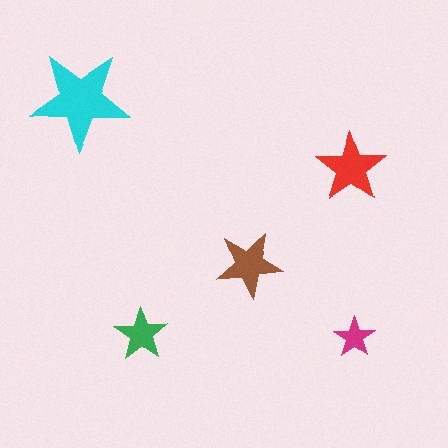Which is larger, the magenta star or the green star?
The green one.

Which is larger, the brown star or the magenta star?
The brown one.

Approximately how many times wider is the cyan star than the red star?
About 1.5 times wider.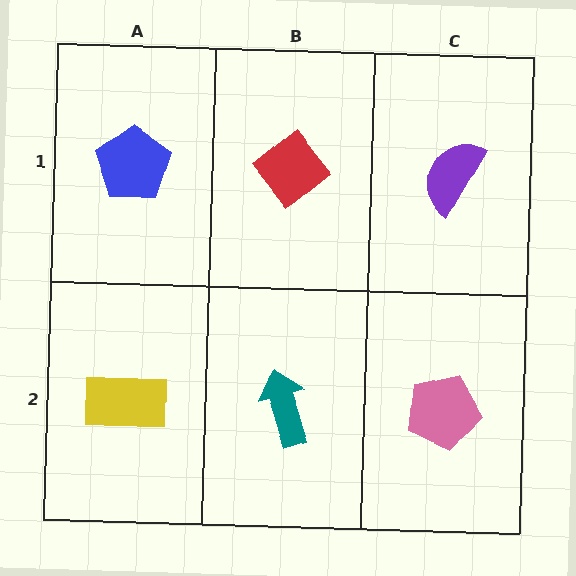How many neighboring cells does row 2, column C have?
2.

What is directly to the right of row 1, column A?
A red diamond.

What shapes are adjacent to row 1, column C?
A pink pentagon (row 2, column C), a red diamond (row 1, column B).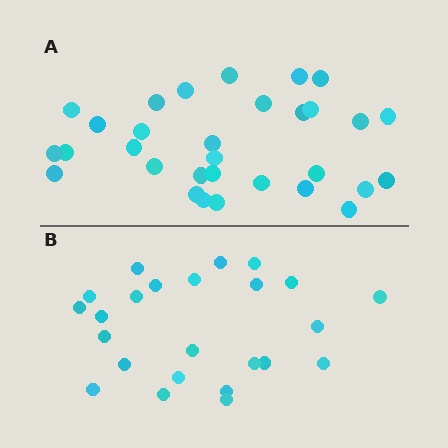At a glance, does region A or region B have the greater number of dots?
Region A (the top region) has more dots.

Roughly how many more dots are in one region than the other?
Region A has roughly 8 or so more dots than region B.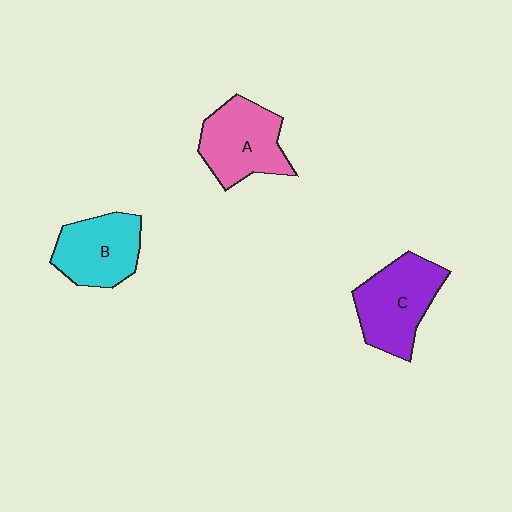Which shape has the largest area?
Shape C (purple).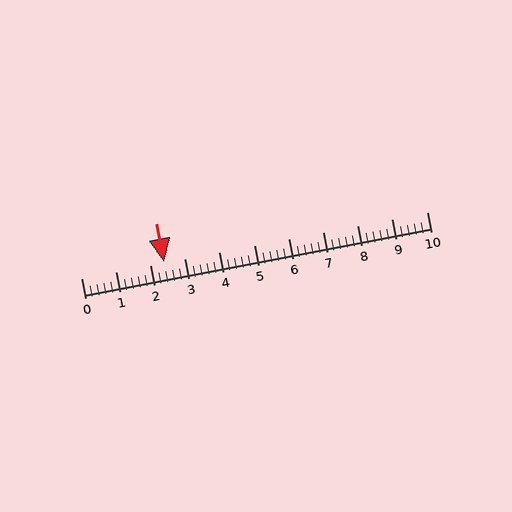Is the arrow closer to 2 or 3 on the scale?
The arrow is closer to 2.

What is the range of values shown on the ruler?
The ruler shows values from 0 to 10.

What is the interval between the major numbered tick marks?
The major tick marks are spaced 1 units apart.